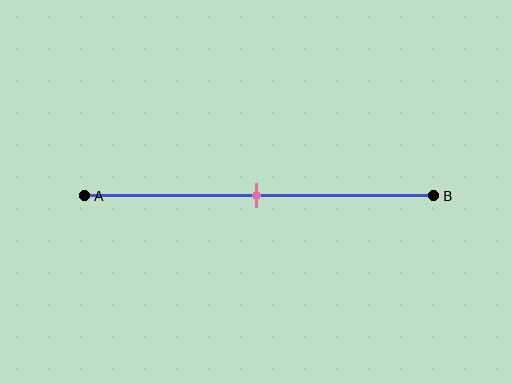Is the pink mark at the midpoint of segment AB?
Yes, the mark is approximately at the midpoint.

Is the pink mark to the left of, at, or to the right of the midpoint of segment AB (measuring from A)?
The pink mark is approximately at the midpoint of segment AB.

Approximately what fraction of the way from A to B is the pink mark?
The pink mark is approximately 50% of the way from A to B.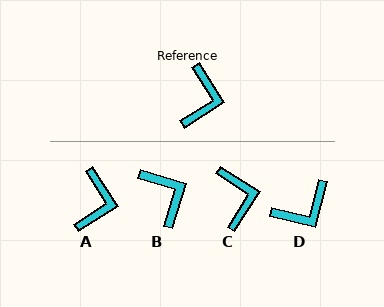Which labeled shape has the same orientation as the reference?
A.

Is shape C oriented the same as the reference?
No, it is off by about 25 degrees.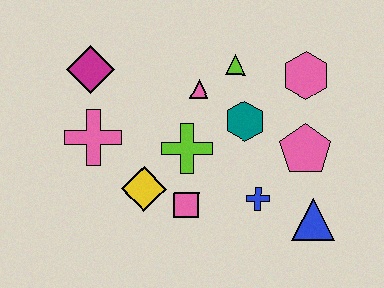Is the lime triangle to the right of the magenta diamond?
Yes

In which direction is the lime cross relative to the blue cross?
The lime cross is to the left of the blue cross.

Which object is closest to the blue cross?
The blue triangle is closest to the blue cross.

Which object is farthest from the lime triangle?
The blue triangle is farthest from the lime triangle.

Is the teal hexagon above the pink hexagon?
No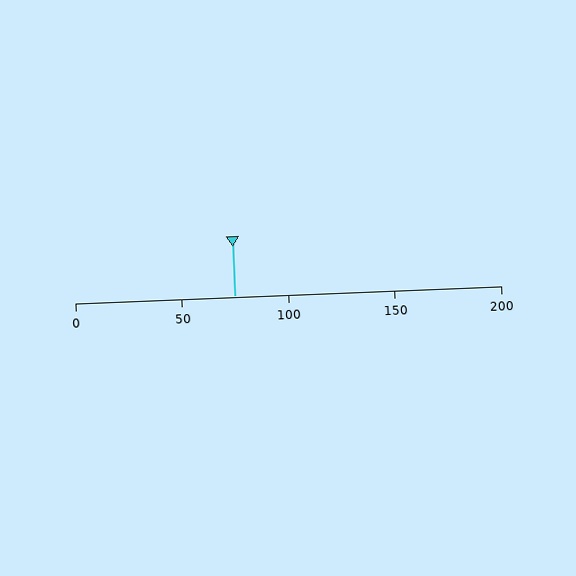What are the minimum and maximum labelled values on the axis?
The axis runs from 0 to 200.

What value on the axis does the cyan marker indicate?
The marker indicates approximately 75.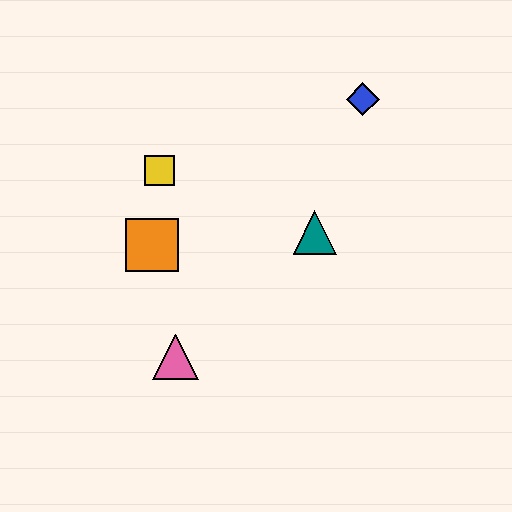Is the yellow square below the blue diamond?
Yes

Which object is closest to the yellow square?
The orange square is closest to the yellow square.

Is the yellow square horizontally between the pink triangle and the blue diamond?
No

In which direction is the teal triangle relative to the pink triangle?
The teal triangle is to the right of the pink triangle.